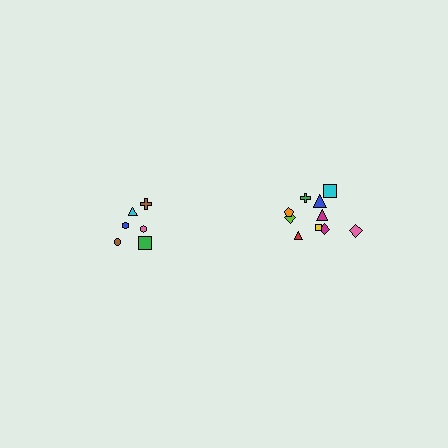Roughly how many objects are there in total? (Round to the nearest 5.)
Roughly 15 objects in total.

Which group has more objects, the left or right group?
The right group.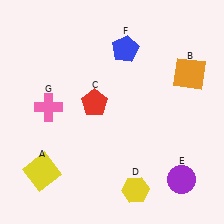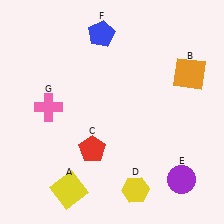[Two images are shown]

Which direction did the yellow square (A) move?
The yellow square (A) moved right.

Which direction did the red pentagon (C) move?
The red pentagon (C) moved down.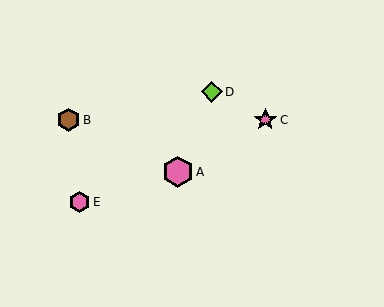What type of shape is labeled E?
Shape E is a pink hexagon.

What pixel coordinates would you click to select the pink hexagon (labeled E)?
Click at (80, 202) to select the pink hexagon E.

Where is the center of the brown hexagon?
The center of the brown hexagon is at (68, 120).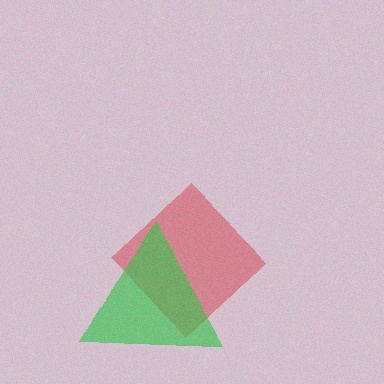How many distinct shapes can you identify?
There are 2 distinct shapes: a red diamond, a green triangle.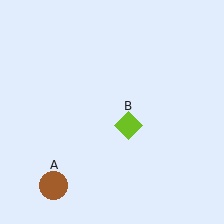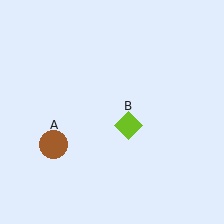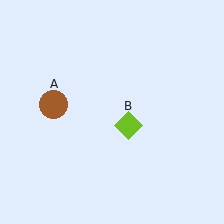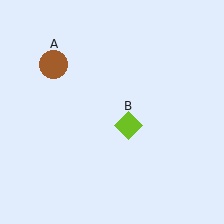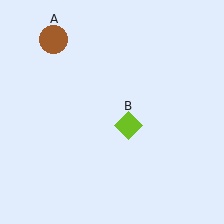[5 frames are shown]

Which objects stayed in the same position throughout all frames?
Lime diamond (object B) remained stationary.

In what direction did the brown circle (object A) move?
The brown circle (object A) moved up.